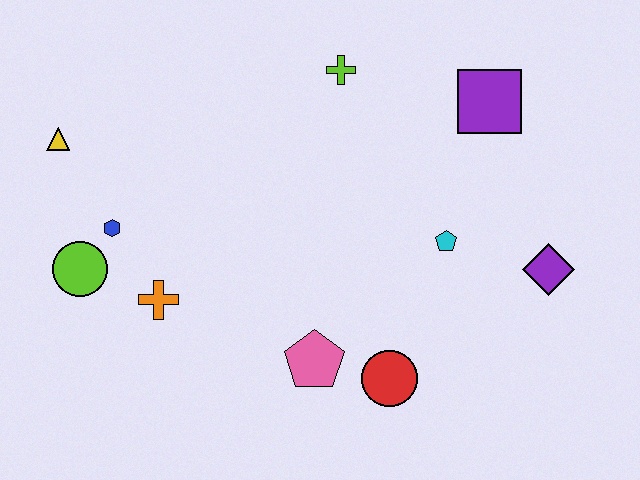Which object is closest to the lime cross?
The purple square is closest to the lime cross.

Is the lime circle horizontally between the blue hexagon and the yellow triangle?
Yes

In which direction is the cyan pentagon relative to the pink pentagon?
The cyan pentagon is to the right of the pink pentagon.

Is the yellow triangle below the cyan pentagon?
No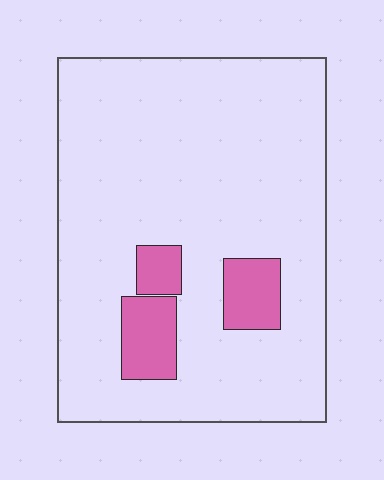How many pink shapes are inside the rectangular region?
3.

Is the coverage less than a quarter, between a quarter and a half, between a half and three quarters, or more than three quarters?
Less than a quarter.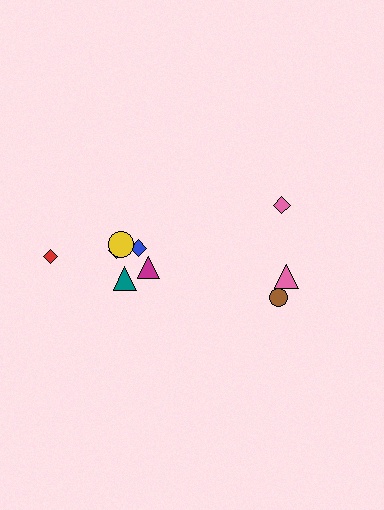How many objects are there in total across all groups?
There are 9 objects.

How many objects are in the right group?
There are 3 objects.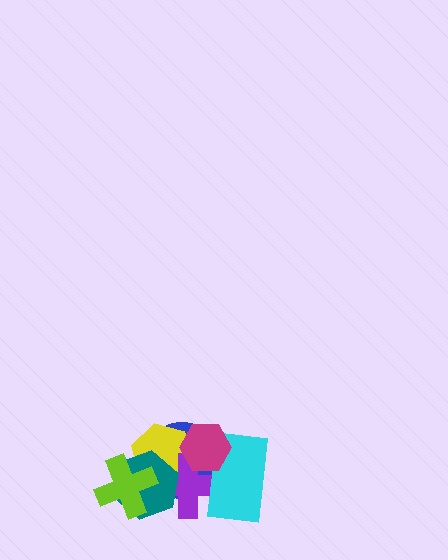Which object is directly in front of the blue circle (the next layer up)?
The yellow hexagon is directly in front of the blue circle.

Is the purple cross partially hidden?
Yes, it is partially covered by another shape.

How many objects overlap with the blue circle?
6 objects overlap with the blue circle.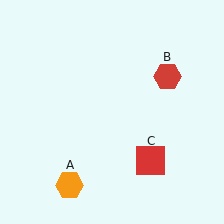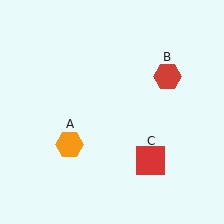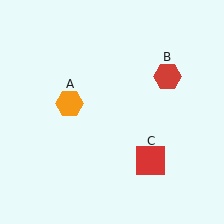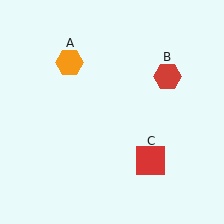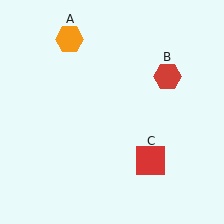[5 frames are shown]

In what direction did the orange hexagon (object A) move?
The orange hexagon (object A) moved up.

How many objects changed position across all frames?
1 object changed position: orange hexagon (object A).